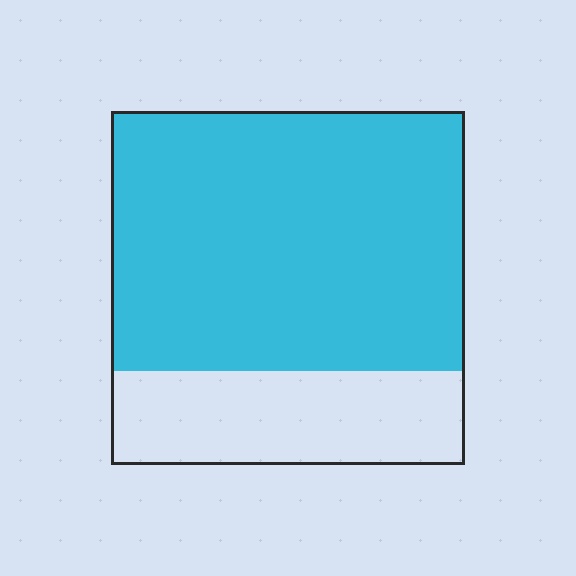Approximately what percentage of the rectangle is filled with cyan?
Approximately 75%.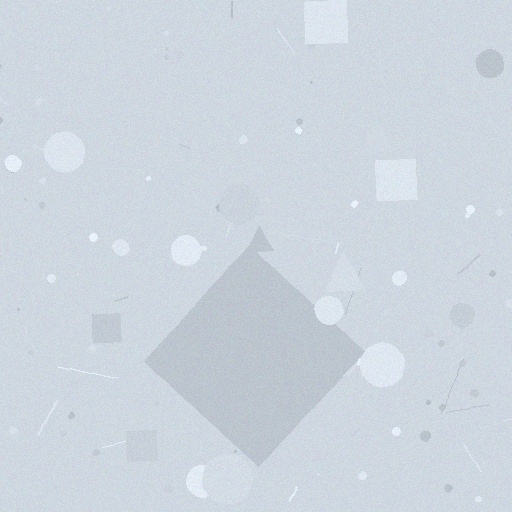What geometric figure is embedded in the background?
A diamond is embedded in the background.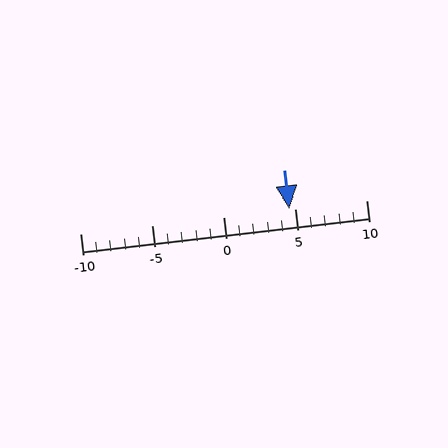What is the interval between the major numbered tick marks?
The major tick marks are spaced 5 units apart.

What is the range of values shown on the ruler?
The ruler shows values from -10 to 10.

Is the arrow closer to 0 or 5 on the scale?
The arrow is closer to 5.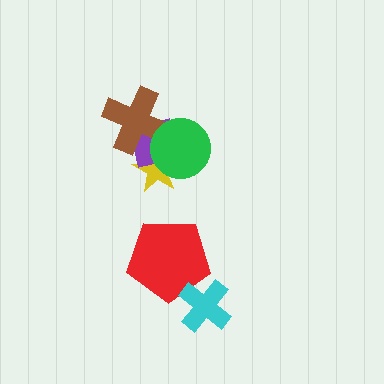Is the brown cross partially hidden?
Yes, it is partially covered by another shape.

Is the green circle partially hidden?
No, no other shape covers it.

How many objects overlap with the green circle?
3 objects overlap with the green circle.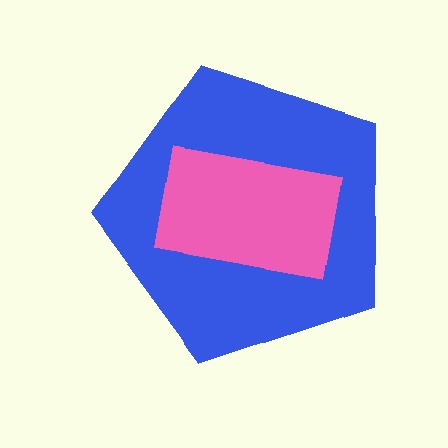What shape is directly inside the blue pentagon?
The pink rectangle.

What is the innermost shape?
The pink rectangle.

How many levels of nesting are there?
2.